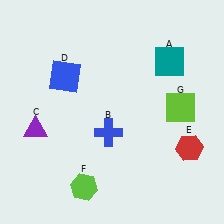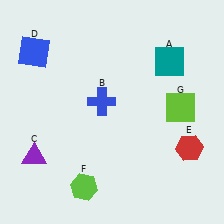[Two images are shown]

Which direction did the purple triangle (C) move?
The purple triangle (C) moved down.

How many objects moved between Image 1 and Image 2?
3 objects moved between the two images.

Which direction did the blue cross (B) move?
The blue cross (B) moved up.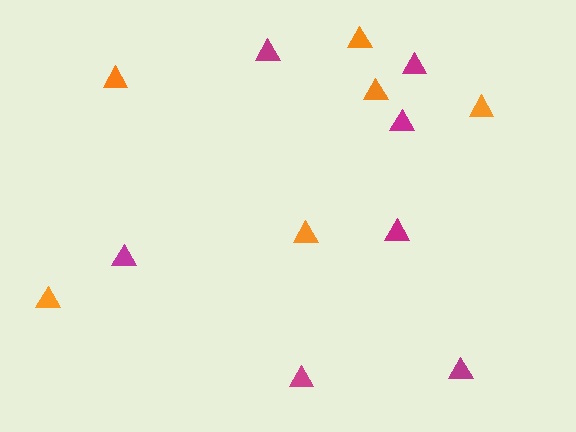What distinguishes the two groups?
There are 2 groups: one group of orange triangles (6) and one group of magenta triangles (7).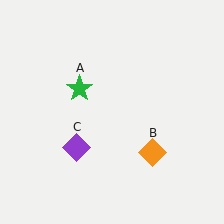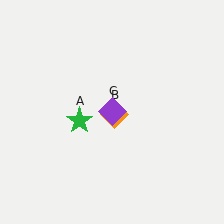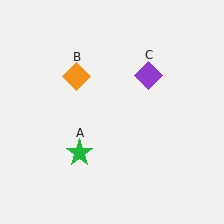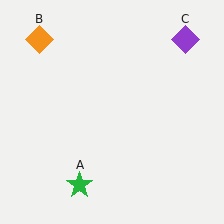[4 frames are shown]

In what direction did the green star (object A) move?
The green star (object A) moved down.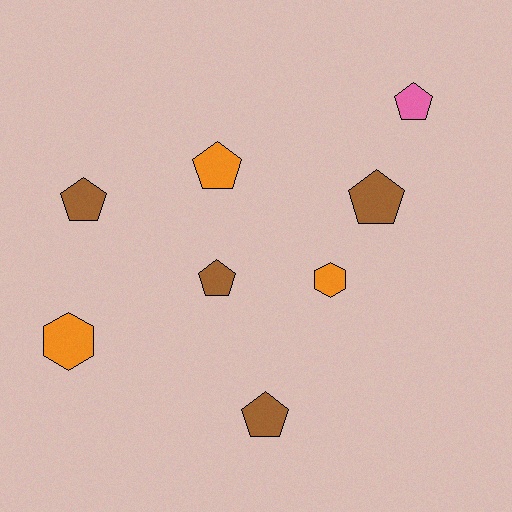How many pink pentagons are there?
There is 1 pink pentagon.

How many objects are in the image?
There are 8 objects.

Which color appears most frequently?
Brown, with 4 objects.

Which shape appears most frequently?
Pentagon, with 6 objects.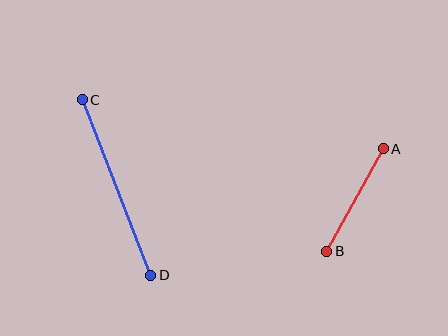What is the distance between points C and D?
The distance is approximately 188 pixels.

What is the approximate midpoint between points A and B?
The midpoint is at approximately (355, 200) pixels.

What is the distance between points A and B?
The distance is approximately 117 pixels.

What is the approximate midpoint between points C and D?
The midpoint is at approximately (117, 188) pixels.